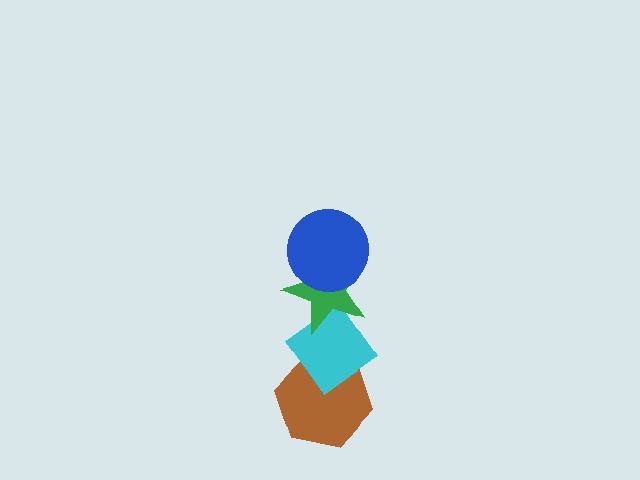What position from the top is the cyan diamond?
The cyan diamond is 3rd from the top.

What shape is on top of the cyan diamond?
The green star is on top of the cyan diamond.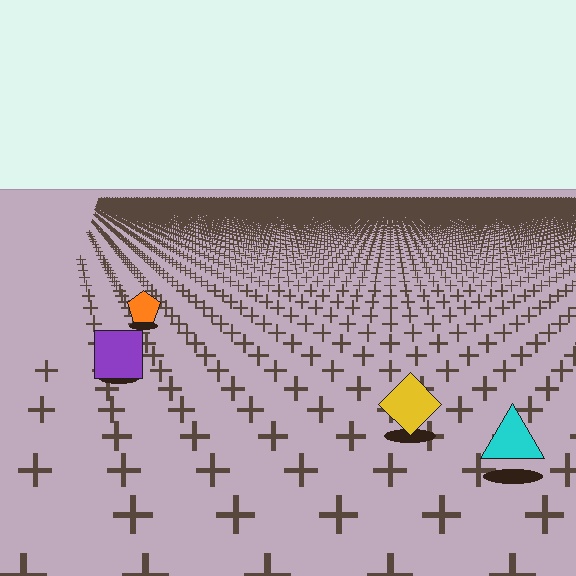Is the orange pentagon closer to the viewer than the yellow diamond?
No. The yellow diamond is closer — you can tell from the texture gradient: the ground texture is coarser near it.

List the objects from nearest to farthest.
From nearest to farthest: the cyan triangle, the yellow diamond, the purple square, the orange pentagon.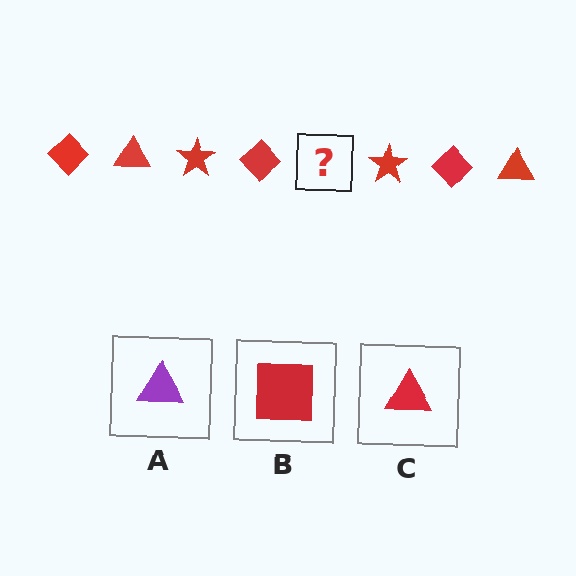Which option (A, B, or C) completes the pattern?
C.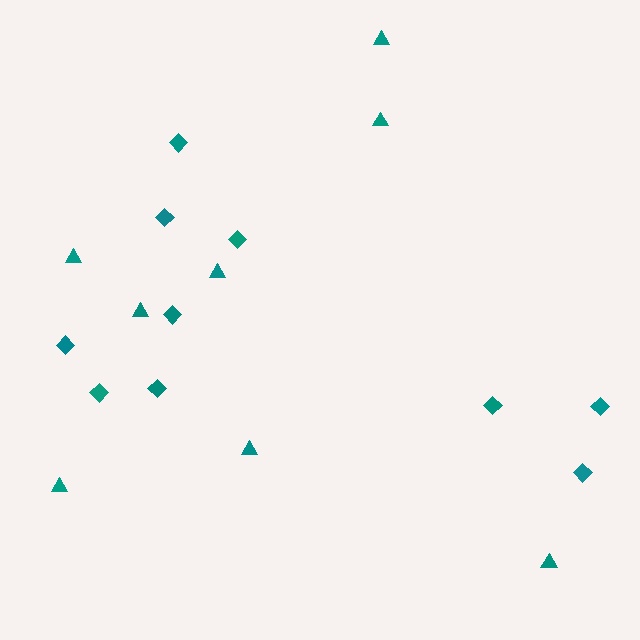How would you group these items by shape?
There are 2 groups: one group of triangles (8) and one group of diamonds (10).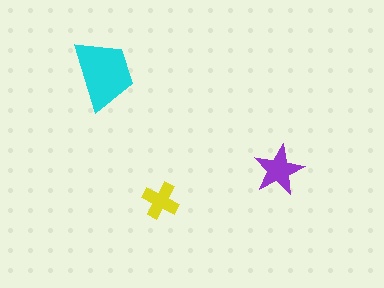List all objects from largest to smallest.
The cyan trapezoid, the purple star, the yellow cross.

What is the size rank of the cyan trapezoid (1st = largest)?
1st.